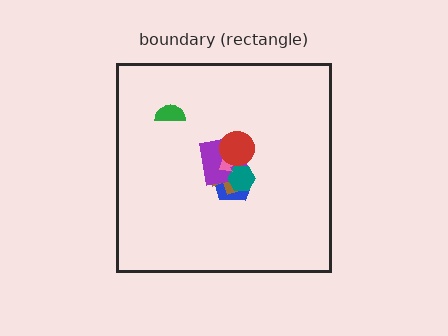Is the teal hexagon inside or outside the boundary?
Inside.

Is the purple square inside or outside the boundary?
Inside.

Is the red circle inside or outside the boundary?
Inside.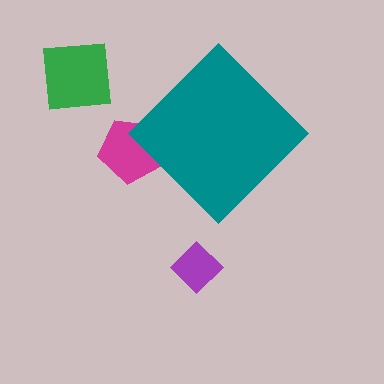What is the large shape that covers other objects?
A teal diamond.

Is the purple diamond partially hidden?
No, the purple diamond is fully visible.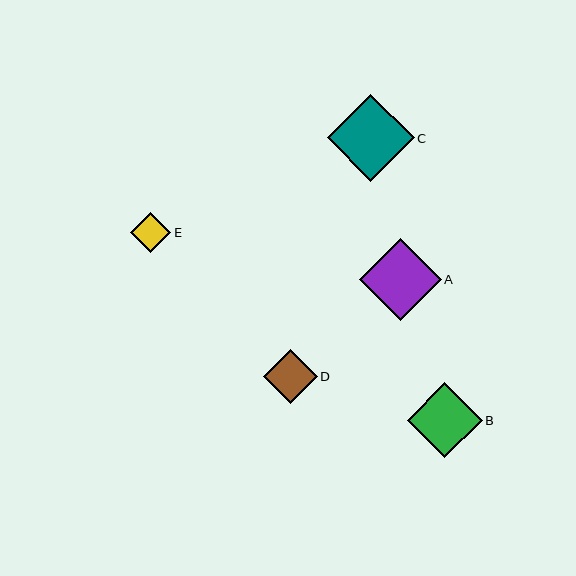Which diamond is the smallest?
Diamond E is the smallest with a size of approximately 40 pixels.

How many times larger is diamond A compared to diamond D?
Diamond A is approximately 1.5 times the size of diamond D.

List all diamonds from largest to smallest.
From largest to smallest: C, A, B, D, E.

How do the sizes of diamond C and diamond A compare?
Diamond C and diamond A are approximately the same size.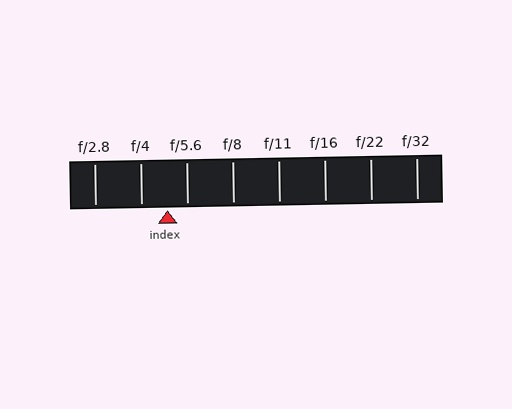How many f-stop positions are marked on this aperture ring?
There are 8 f-stop positions marked.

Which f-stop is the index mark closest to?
The index mark is closest to f/5.6.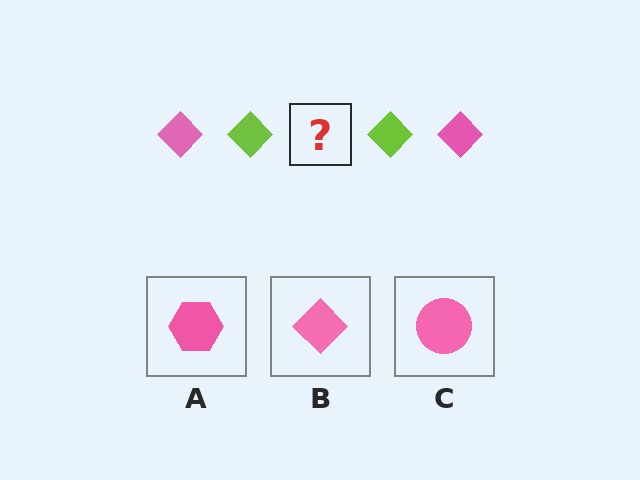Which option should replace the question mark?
Option B.